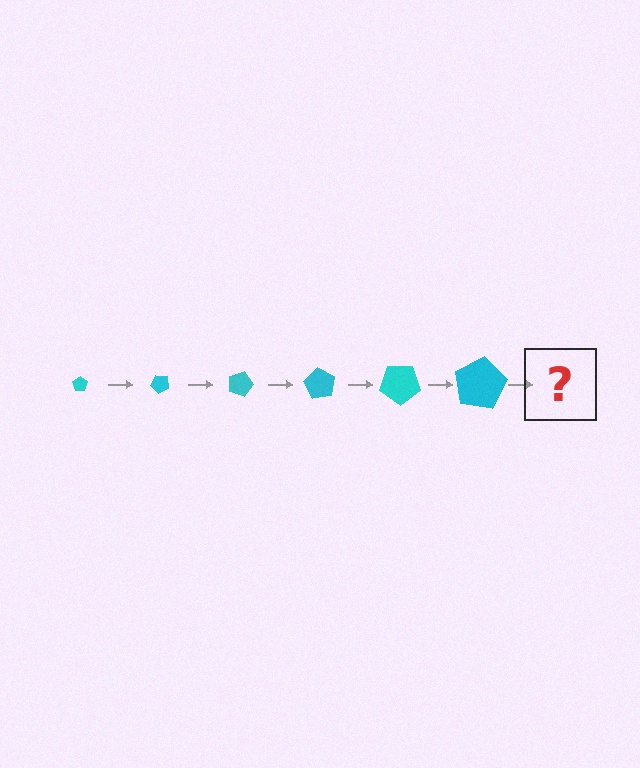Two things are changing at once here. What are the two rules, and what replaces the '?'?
The two rules are that the pentagon grows larger each step and it rotates 45 degrees each step. The '?' should be a pentagon, larger than the previous one and rotated 270 degrees from the start.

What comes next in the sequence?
The next element should be a pentagon, larger than the previous one and rotated 270 degrees from the start.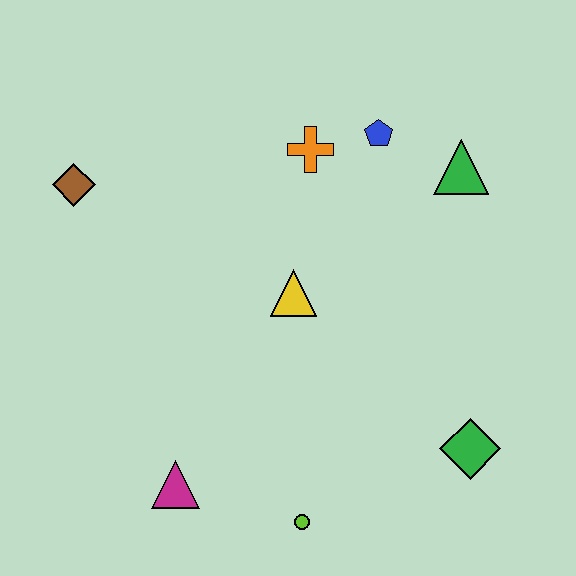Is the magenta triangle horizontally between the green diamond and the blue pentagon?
No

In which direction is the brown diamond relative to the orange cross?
The brown diamond is to the left of the orange cross.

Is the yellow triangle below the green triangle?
Yes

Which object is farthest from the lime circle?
The brown diamond is farthest from the lime circle.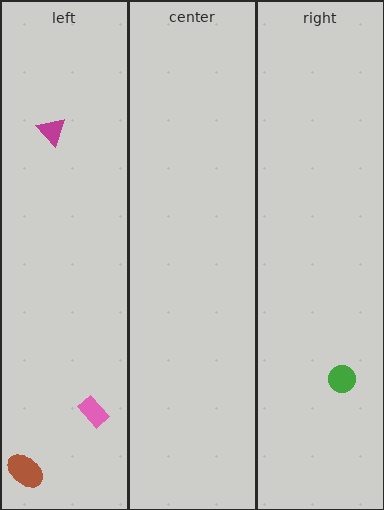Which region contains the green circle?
The right region.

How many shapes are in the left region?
3.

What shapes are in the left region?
The brown ellipse, the pink rectangle, the magenta triangle.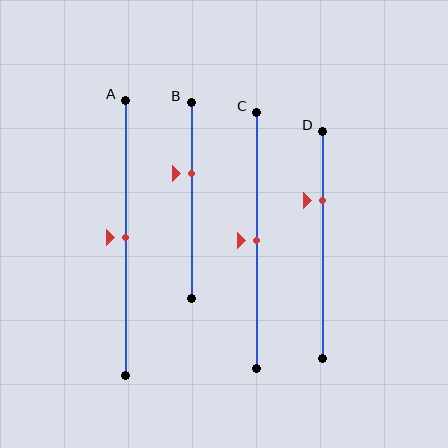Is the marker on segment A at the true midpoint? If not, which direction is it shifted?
Yes, the marker on segment A is at the true midpoint.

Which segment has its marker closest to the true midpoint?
Segment A has its marker closest to the true midpoint.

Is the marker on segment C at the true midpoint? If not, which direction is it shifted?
Yes, the marker on segment C is at the true midpoint.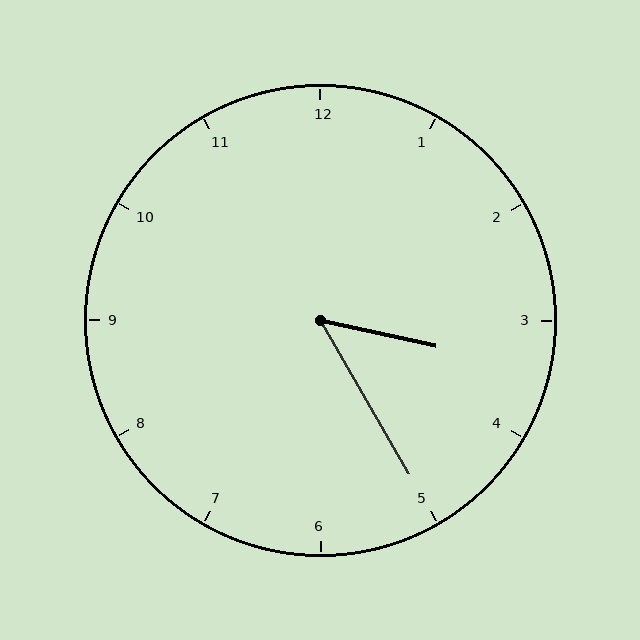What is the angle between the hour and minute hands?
Approximately 48 degrees.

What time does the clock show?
3:25.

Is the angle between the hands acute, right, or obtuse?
It is acute.